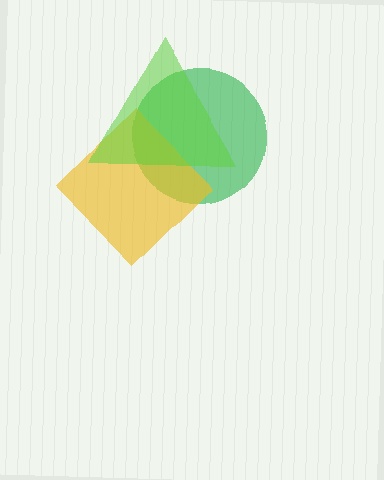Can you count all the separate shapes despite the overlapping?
Yes, there are 3 separate shapes.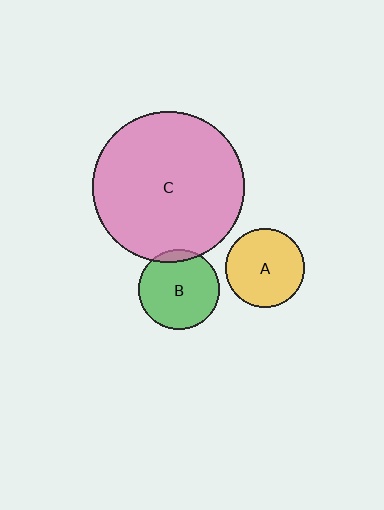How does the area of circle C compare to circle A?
Approximately 3.6 times.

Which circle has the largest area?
Circle C (pink).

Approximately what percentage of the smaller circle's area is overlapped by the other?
Approximately 10%.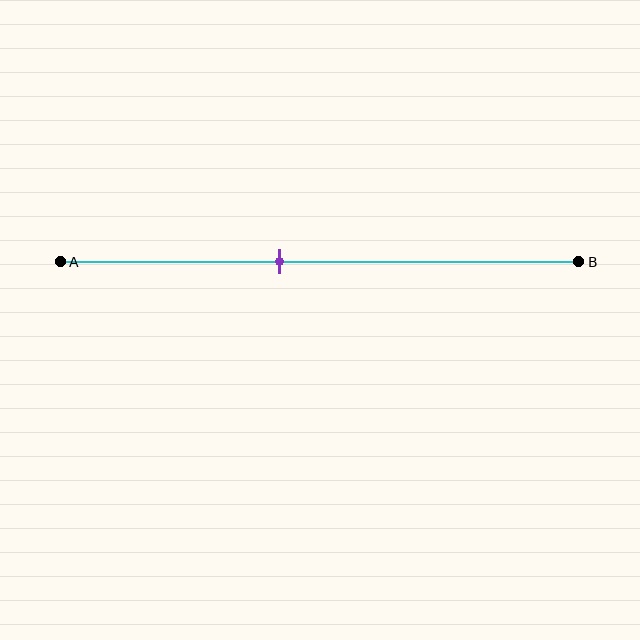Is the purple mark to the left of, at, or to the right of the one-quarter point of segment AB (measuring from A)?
The purple mark is to the right of the one-quarter point of segment AB.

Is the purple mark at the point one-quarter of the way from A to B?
No, the mark is at about 40% from A, not at the 25% one-quarter point.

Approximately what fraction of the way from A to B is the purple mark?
The purple mark is approximately 40% of the way from A to B.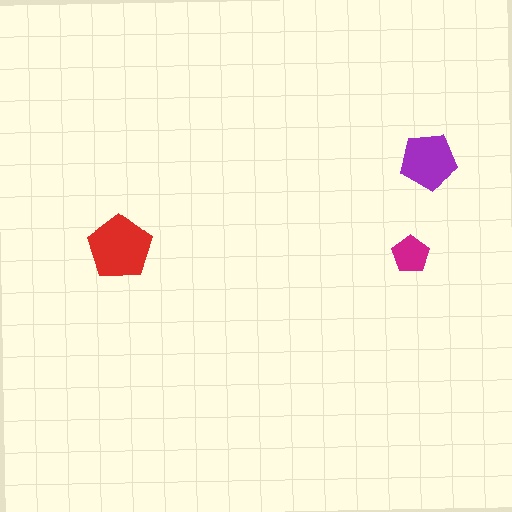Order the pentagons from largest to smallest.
the red one, the purple one, the magenta one.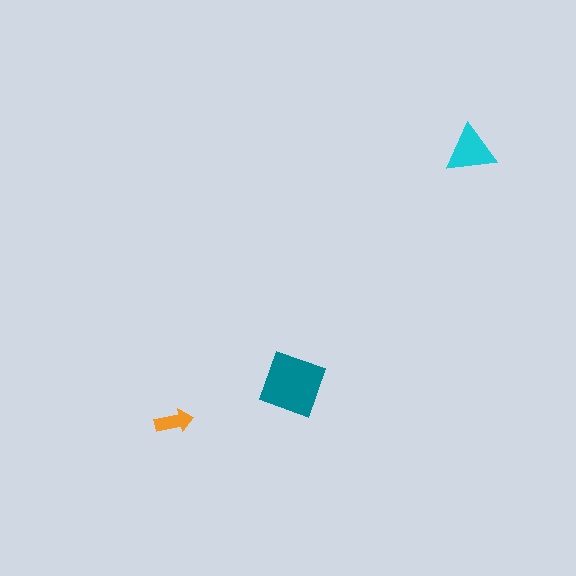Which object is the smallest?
The orange arrow.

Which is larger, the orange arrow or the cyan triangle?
The cyan triangle.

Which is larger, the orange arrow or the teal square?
The teal square.